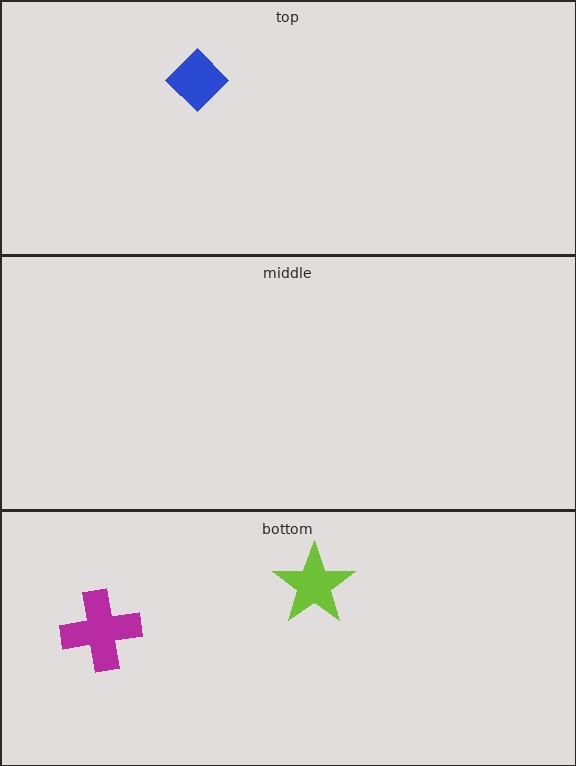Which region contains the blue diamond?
The top region.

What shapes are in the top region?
The blue diamond.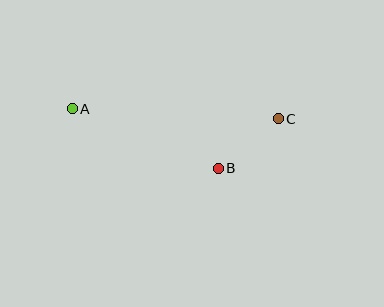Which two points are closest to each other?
Points B and C are closest to each other.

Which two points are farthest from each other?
Points A and C are farthest from each other.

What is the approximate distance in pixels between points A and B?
The distance between A and B is approximately 158 pixels.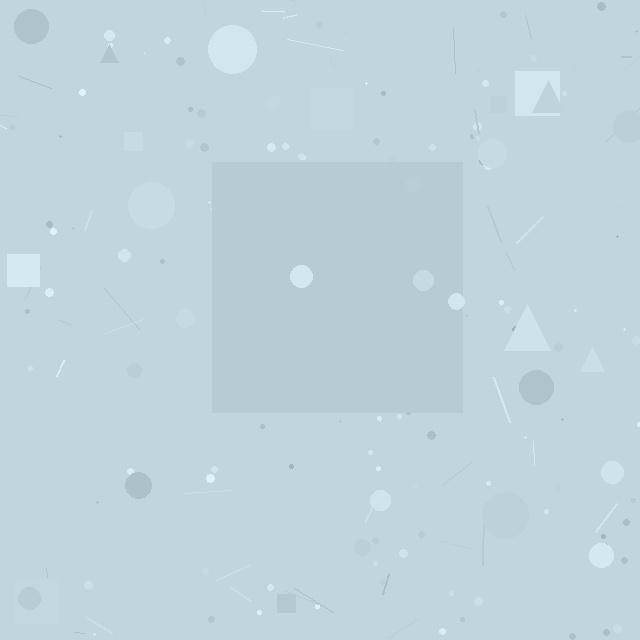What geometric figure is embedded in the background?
A square is embedded in the background.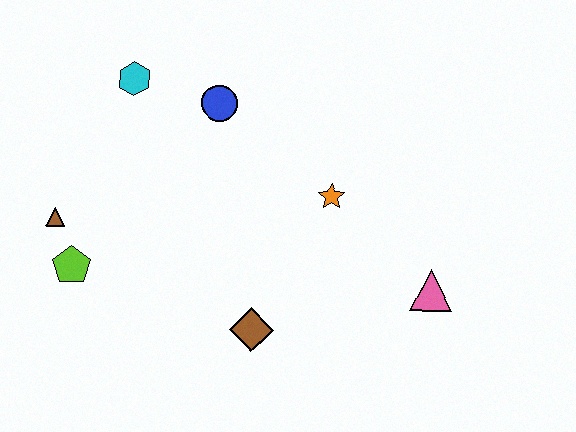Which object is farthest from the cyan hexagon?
The pink triangle is farthest from the cyan hexagon.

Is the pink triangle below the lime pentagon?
Yes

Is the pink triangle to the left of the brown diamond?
No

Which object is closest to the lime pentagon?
The brown triangle is closest to the lime pentagon.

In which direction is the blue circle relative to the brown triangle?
The blue circle is to the right of the brown triangle.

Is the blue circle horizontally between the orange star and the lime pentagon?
Yes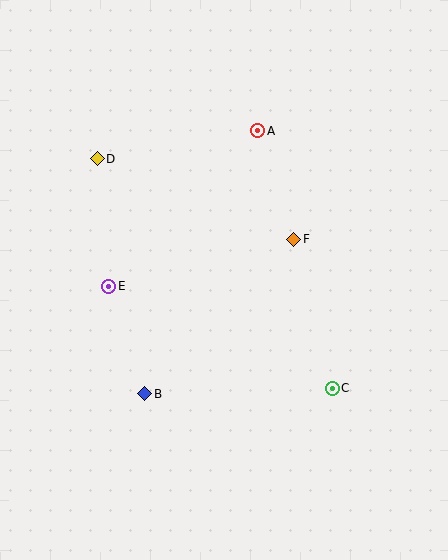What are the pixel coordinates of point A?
Point A is at (258, 131).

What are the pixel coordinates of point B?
Point B is at (145, 394).